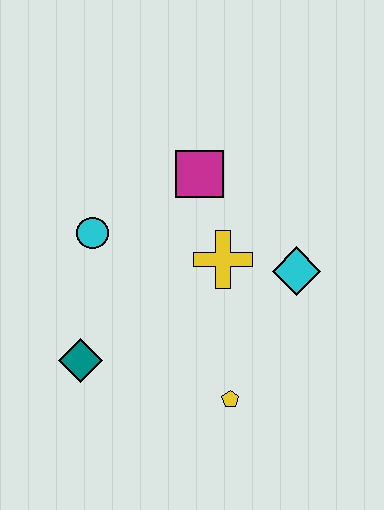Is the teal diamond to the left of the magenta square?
Yes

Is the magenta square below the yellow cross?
No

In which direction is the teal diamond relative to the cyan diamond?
The teal diamond is to the left of the cyan diamond.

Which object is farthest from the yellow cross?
The teal diamond is farthest from the yellow cross.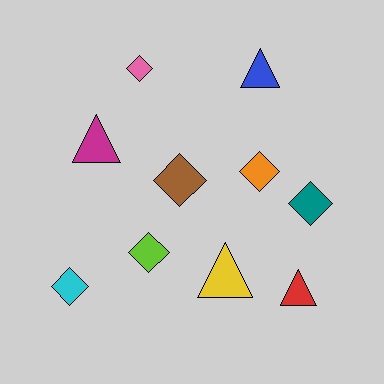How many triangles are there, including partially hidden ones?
There are 4 triangles.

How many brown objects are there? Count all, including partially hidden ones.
There is 1 brown object.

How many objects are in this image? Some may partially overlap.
There are 10 objects.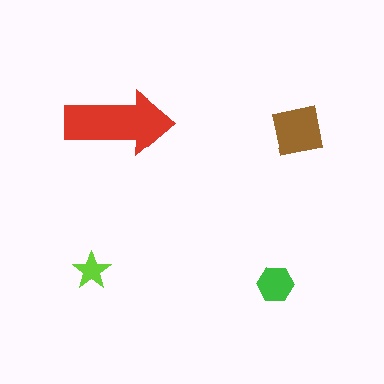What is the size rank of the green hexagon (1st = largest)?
3rd.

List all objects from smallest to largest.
The lime star, the green hexagon, the brown square, the red arrow.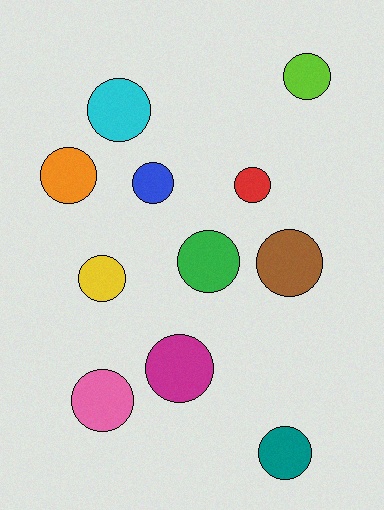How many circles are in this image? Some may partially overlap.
There are 11 circles.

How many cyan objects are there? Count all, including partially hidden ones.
There is 1 cyan object.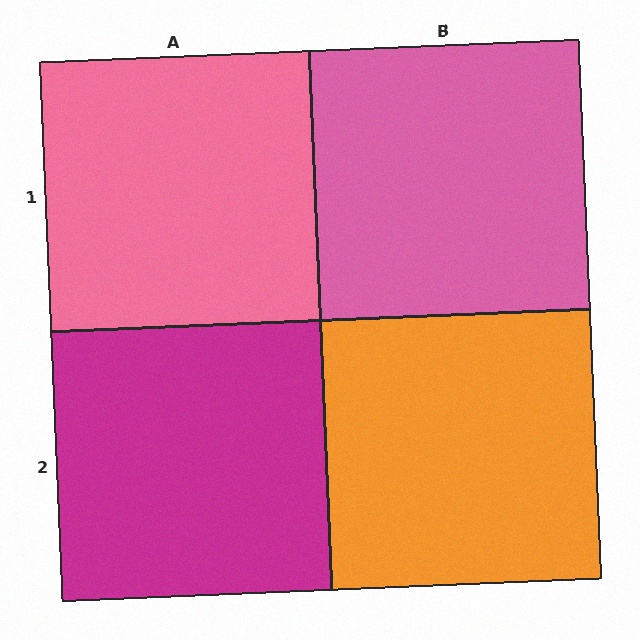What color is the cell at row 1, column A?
Pink.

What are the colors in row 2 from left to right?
Magenta, orange.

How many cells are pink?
2 cells are pink.